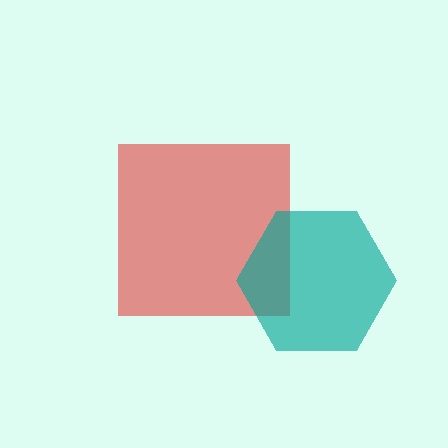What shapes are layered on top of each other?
The layered shapes are: a red square, a teal hexagon.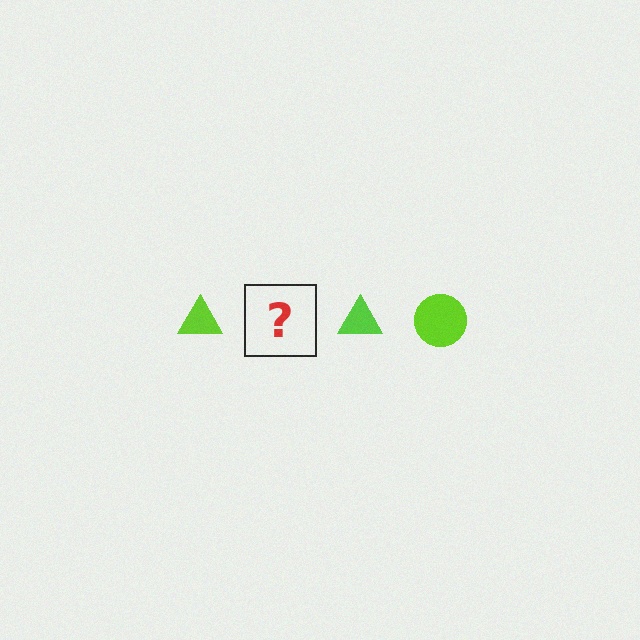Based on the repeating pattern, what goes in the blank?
The blank should be a lime circle.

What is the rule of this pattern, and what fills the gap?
The rule is that the pattern cycles through triangle, circle shapes in lime. The gap should be filled with a lime circle.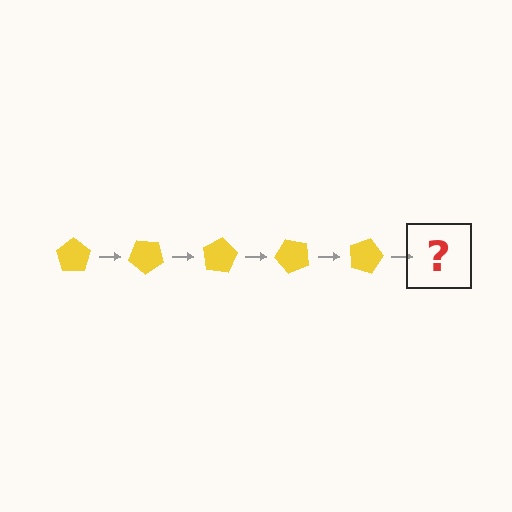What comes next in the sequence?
The next element should be a yellow pentagon rotated 200 degrees.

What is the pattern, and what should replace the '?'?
The pattern is that the pentagon rotates 40 degrees each step. The '?' should be a yellow pentagon rotated 200 degrees.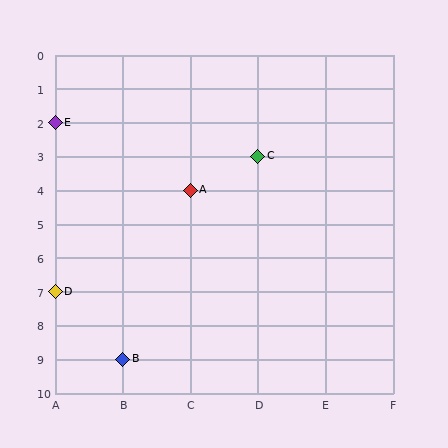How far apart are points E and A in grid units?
Points E and A are 2 columns and 2 rows apart (about 2.8 grid units diagonally).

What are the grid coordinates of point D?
Point D is at grid coordinates (A, 7).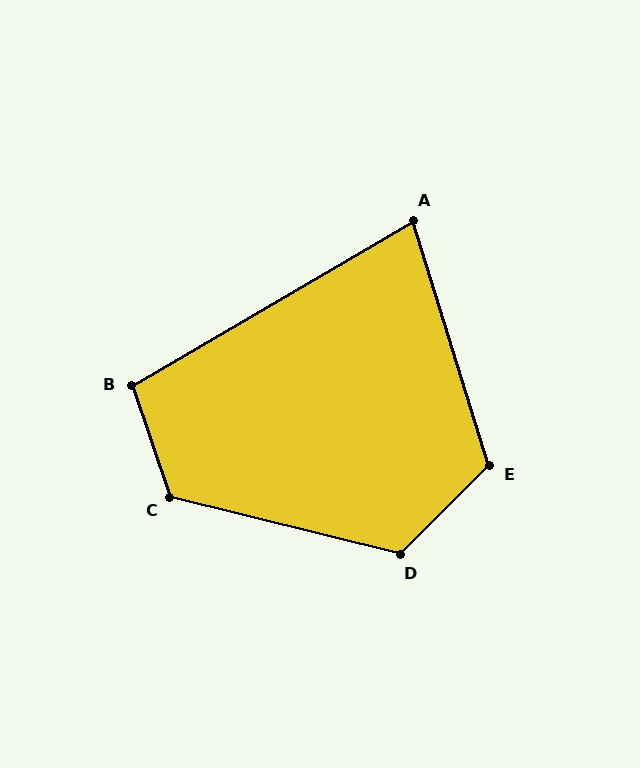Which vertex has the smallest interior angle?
A, at approximately 77 degrees.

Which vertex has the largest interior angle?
C, at approximately 123 degrees.